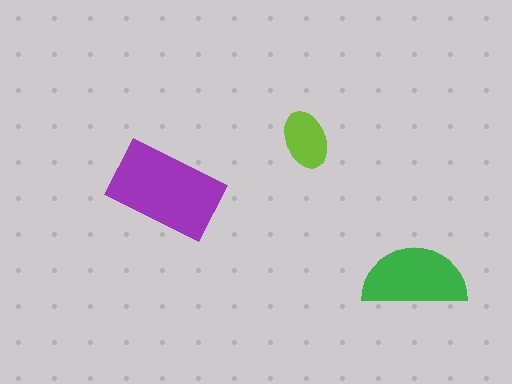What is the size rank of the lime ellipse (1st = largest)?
3rd.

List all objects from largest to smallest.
The purple rectangle, the green semicircle, the lime ellipse.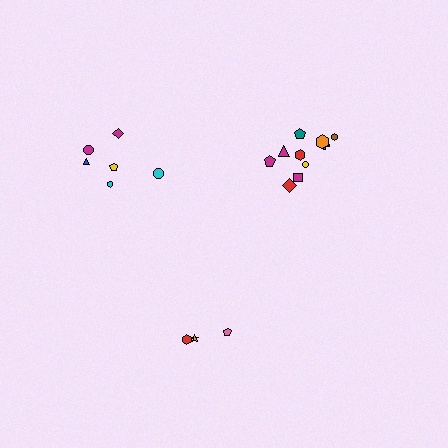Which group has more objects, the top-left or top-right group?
The top-right group.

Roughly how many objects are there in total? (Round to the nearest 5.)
Roughly 20 objects in total.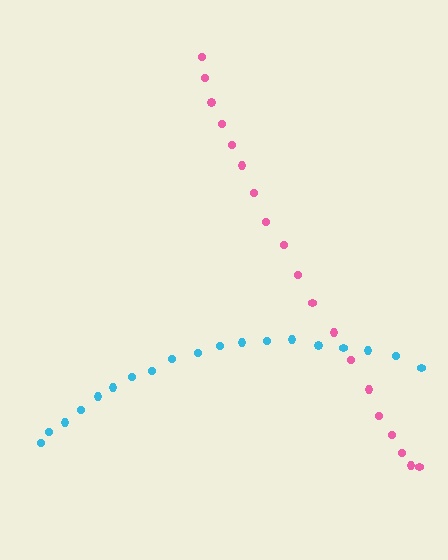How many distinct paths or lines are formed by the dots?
There are 2 distinct paths.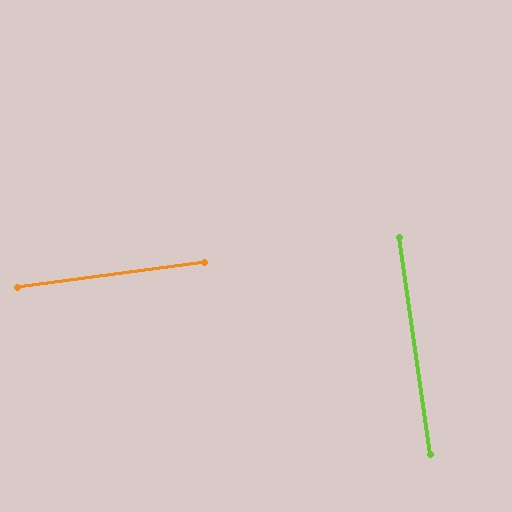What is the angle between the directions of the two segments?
Approximately 90 degrees.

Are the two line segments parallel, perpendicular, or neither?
Perpendicular — they meet at approximately 90°.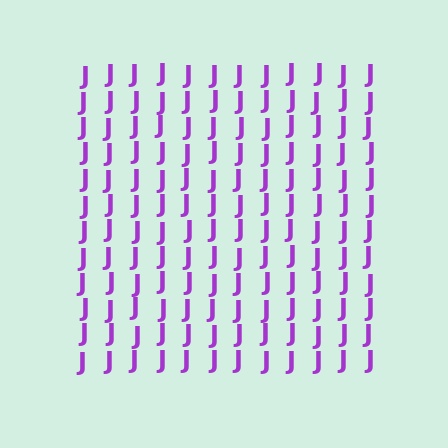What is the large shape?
The large shape is a square.